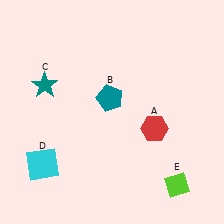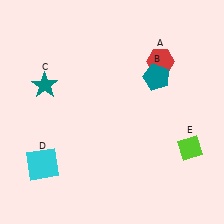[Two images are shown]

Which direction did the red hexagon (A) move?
The red hexagon (A) moved up.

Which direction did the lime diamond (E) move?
The lime diamond (E) moved up.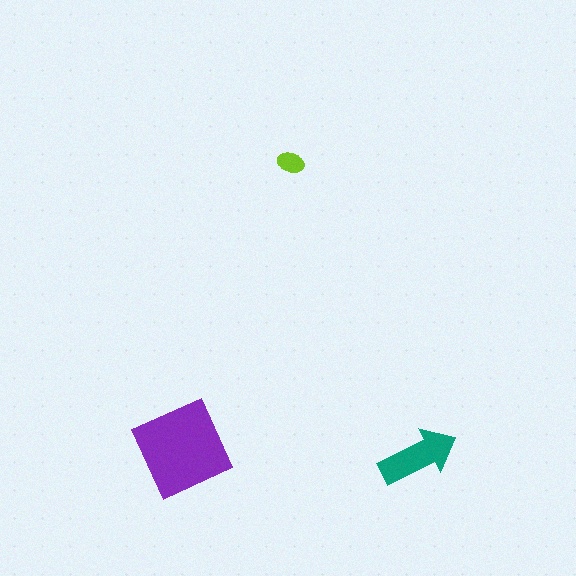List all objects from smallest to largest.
The lime ellipse, the teal arrow, the purple diamond.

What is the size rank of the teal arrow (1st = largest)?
2nd.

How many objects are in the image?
There are 3 objects in the image.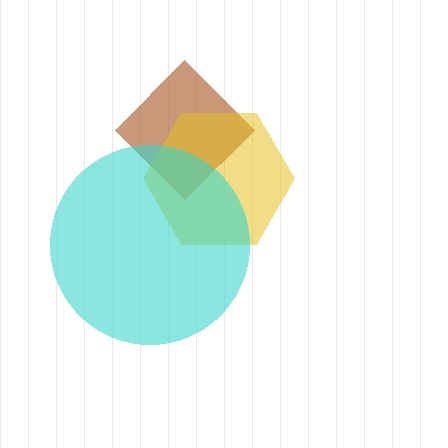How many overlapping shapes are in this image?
There are 3 overlapping shapes in the image.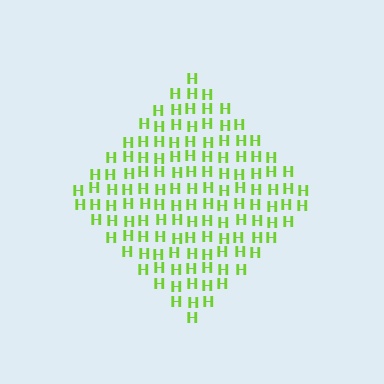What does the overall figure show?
The overall figure shows a diamond.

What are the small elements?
The small elements are letter H's.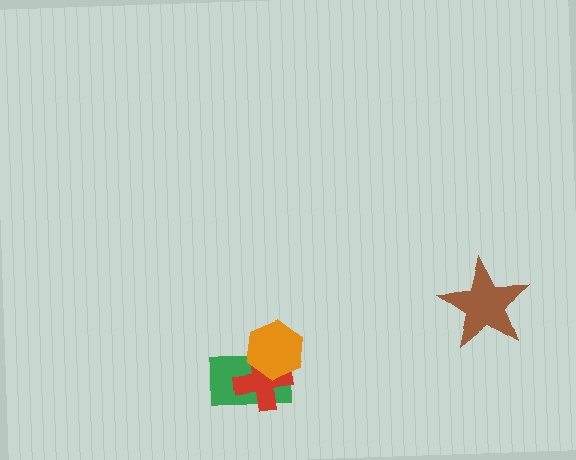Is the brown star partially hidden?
No, no other shape covers it.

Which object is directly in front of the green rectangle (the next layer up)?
The red cross is directly in front of the green rectangle.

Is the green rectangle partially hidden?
Yes, it is partially covered by another shape.